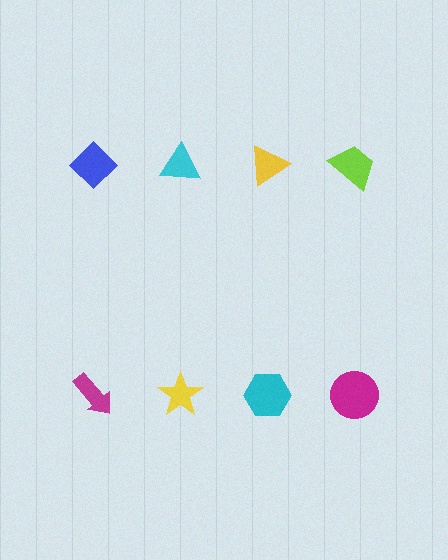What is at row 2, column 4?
A magenta circle.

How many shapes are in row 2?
4 shapes.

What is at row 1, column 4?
A lime trapezoid.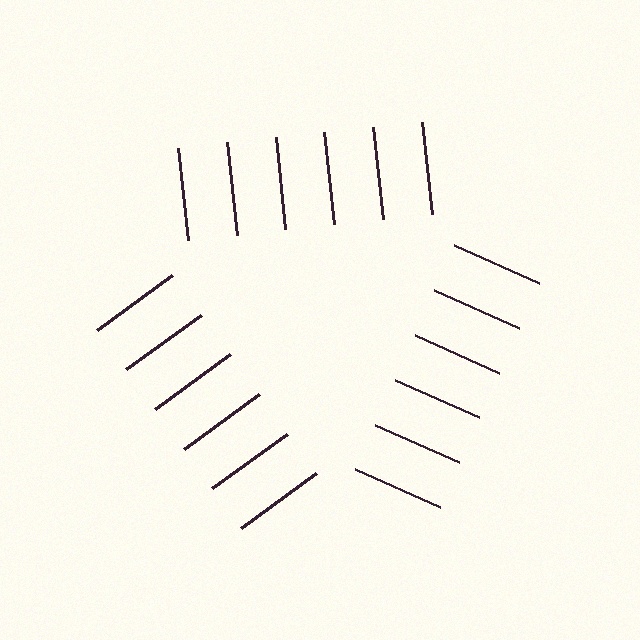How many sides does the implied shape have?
3 sides — the line-ends trace a triangle.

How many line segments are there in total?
18 — 6 along each of the 3 edges.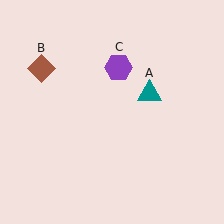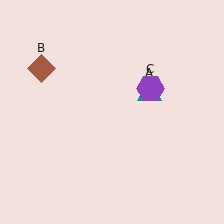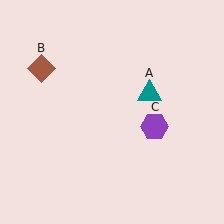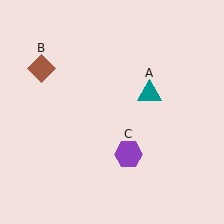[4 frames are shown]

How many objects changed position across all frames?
1 object changed position: purple hexagon (object C).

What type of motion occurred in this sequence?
The purple hexagon (object C) rotated clockwise around the center of the scene.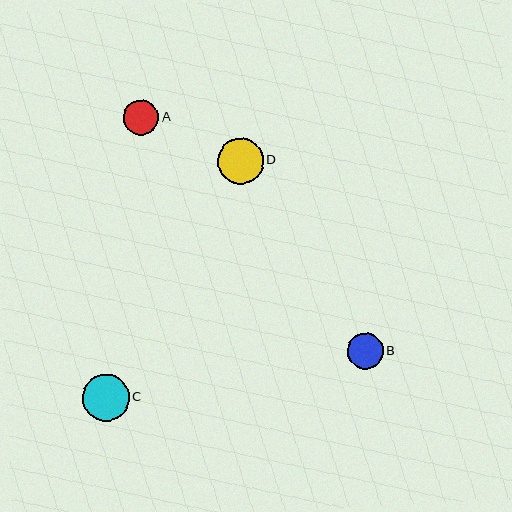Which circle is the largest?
Circle C is the largest with a size of approximately 46 pixels.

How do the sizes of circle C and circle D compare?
Circle C and circle D are approximately the same size.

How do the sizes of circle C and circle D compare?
Circle C and circle D are approximately the same size.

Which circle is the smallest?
Circle A is the smallest with a size of approximately 35 pixels.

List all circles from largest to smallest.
From largest to smallest: C, D, B, A.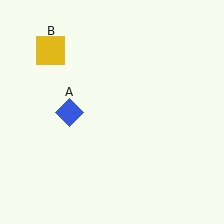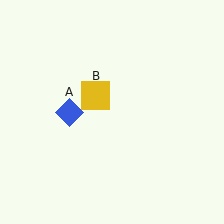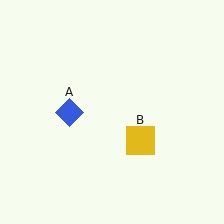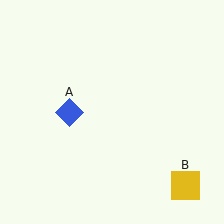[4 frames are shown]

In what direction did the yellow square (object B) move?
The yellow square (object B) moved down and to the right.